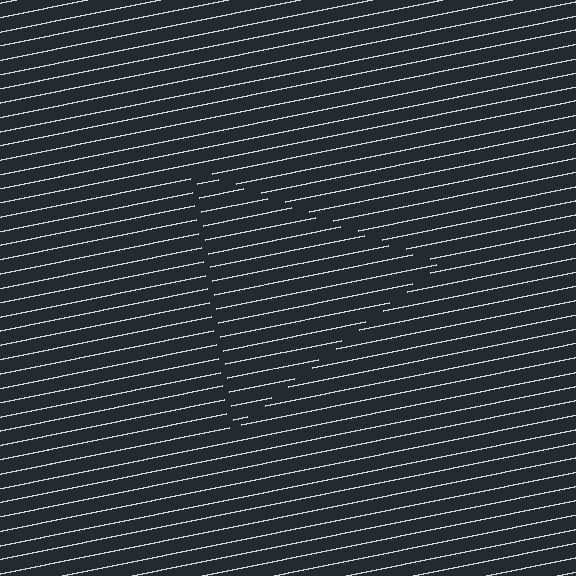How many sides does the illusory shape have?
3 sides — the line-ends trace a triangle.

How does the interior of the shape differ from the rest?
The interior of the shape contains the same grating, shifted by half a period — the contour is defined by the phase discontinuity where line-ends from the inner and outer gratings abut.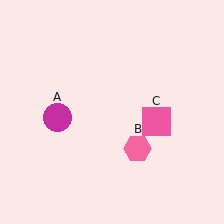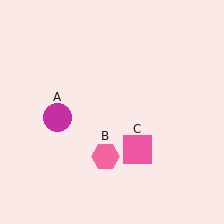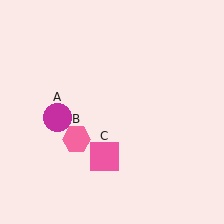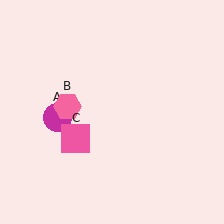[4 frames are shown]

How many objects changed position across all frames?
2 objects changed position: pink hexagon (object B), pink square (object C).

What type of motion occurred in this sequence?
The pink hexagon (object B), pink square (object C) rotated clockwise around the center of the scene.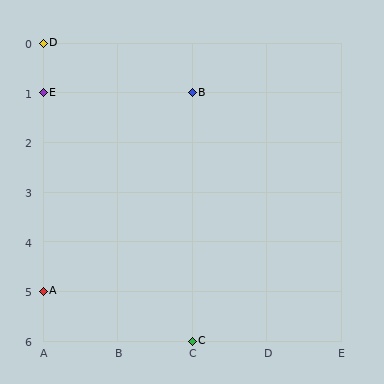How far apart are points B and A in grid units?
Points B and A are 2 columns and 4 rows apart (about 4.5 grid units diagonally).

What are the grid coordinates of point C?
Point C is at grid coordinates (C, 6).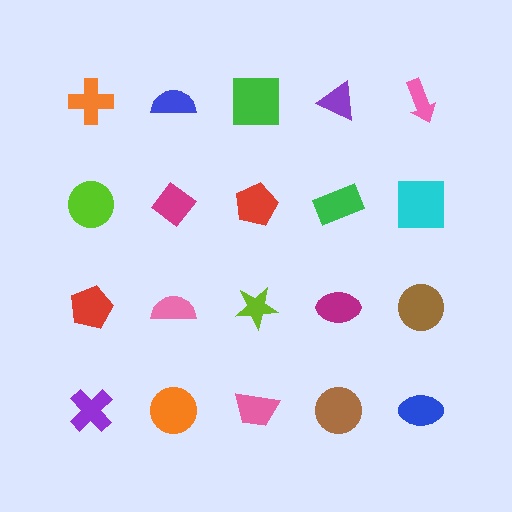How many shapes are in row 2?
5 shapes.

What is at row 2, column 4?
A green rectangle.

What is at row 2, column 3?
A red pentagon.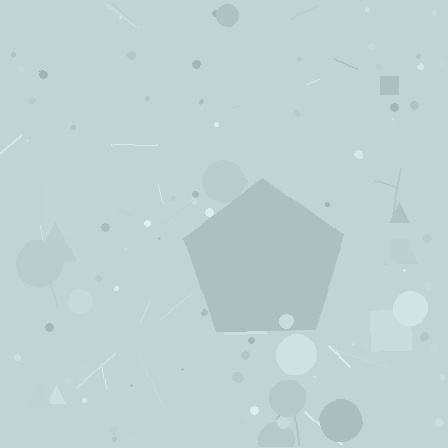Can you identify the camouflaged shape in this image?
The camouflaged shape is a pentagon.